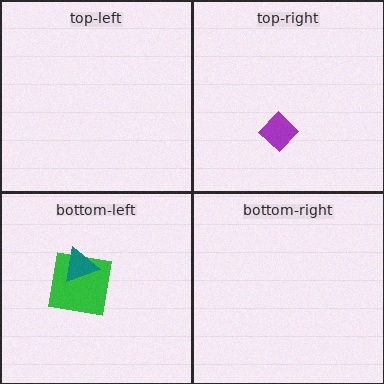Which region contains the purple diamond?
The top-right region.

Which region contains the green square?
The bottom-left region.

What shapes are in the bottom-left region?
The green square, the teal triangle.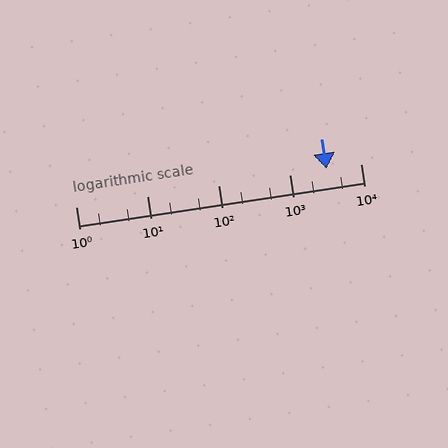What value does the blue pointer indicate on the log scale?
The pointer indicates approximately 3300.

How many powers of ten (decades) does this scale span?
The scale spans 4 decades, from 1 to 10000.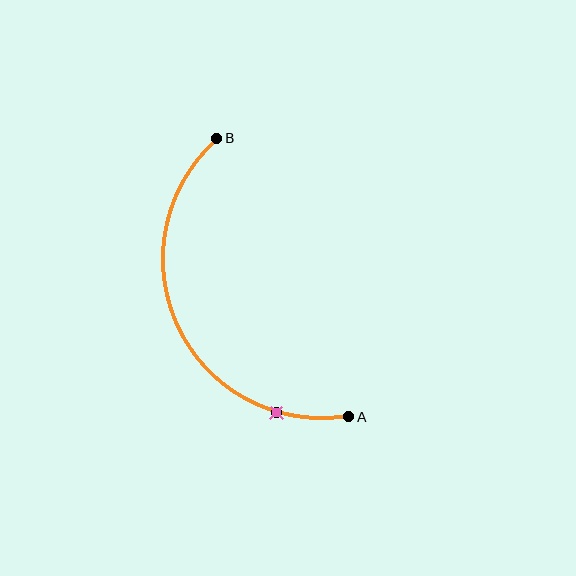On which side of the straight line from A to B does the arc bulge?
The arc bulges to the left of the straight line connecting A and B.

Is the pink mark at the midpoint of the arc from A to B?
No. The pink mark lies on the arc but is closer to endpoint A. The arc midpoint would be at the point on the curve equidistant along the arc from both A and B.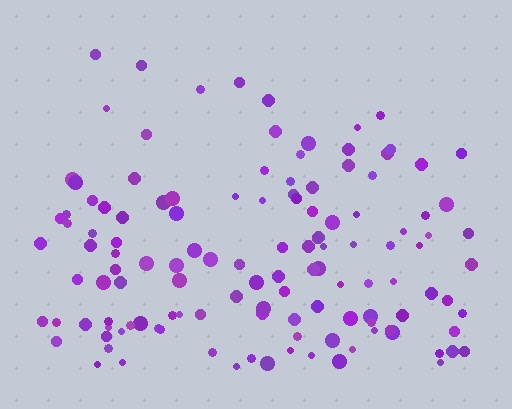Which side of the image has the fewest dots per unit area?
The top.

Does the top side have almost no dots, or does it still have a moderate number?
Still a moderate number, just noticeably fewer than the bottom.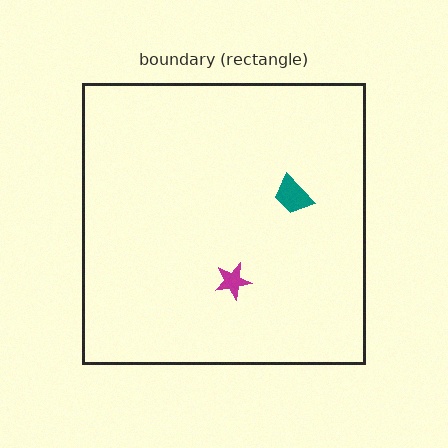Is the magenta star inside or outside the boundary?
Inside.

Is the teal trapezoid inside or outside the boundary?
Inside.